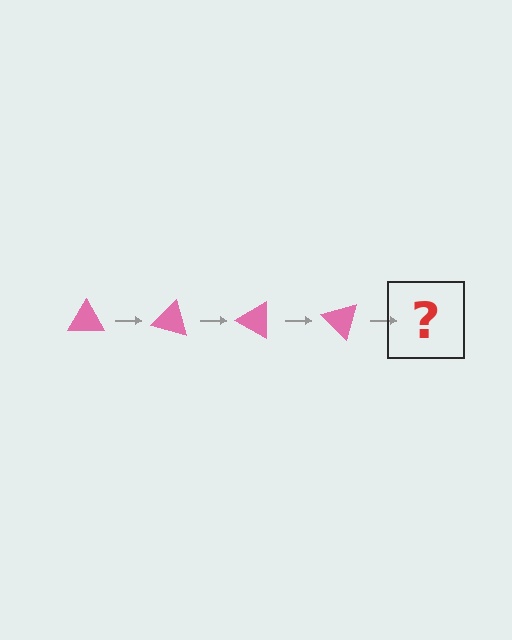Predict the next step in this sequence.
The next step is a pink triangle rotated 60 degrees.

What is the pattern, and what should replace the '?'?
The pattern is that the triangle rotates 15 degrees each step. The '?' should be a pink triangle rotated 60 degrees.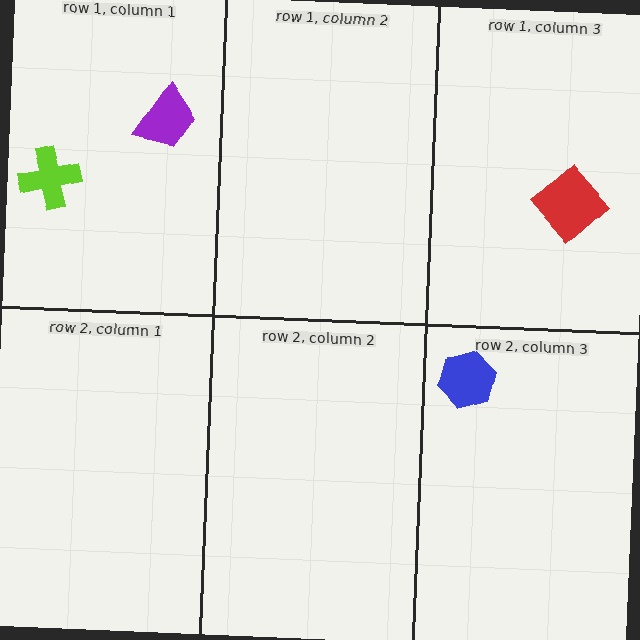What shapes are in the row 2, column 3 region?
The blue hexagon.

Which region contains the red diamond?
The row 1, column 3 region.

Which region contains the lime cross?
The row 1, column 1 region.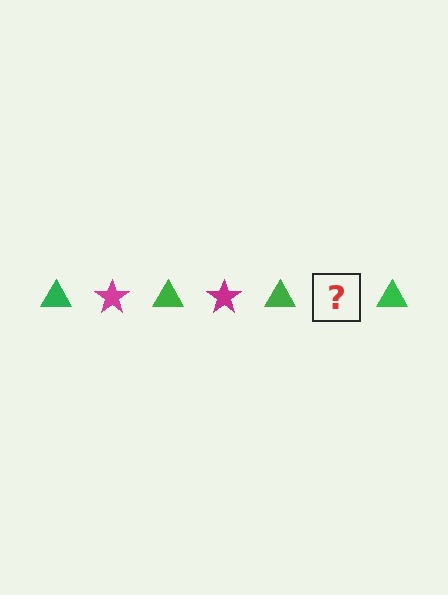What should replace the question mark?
The question mark should be replaced with a magenta star.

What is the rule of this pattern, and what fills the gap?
The rule is that the pattern alternates between green triangle and magenta star. The gap should be filled with a magenta star.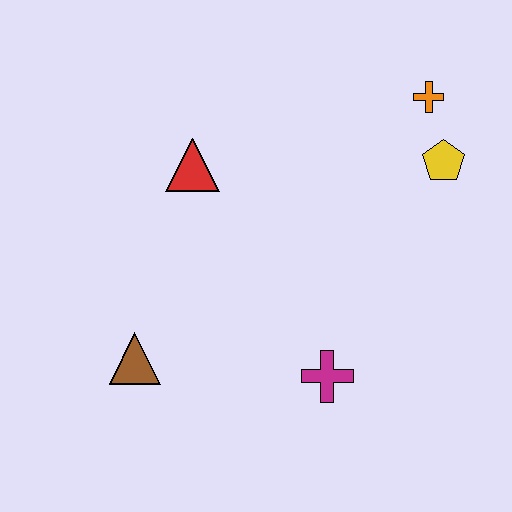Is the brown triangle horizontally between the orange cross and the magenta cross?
No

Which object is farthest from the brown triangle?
The orange cross is farthest from the brown triangle.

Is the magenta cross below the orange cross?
Yes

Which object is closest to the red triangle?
The brown triangle is closest to the red triangle.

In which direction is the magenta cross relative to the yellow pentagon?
The magenta cross is below the yellow pentagon.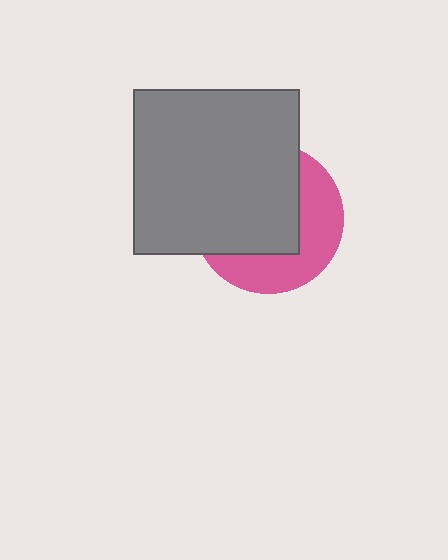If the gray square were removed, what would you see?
You would see the complete pink circle.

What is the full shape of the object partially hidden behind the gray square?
The partially hidden object is a pink circle.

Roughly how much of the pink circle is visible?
A small part of it is visible (roughly 41%).